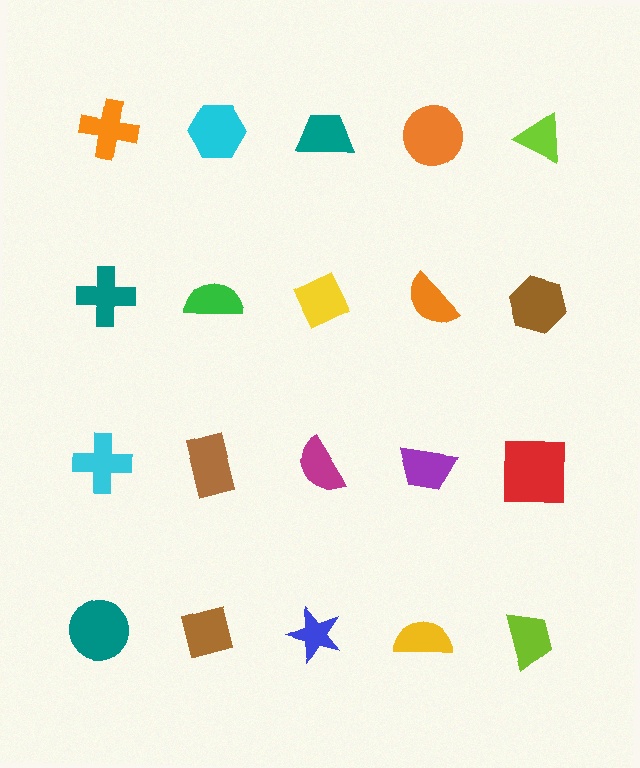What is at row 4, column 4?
A yellow semicircle.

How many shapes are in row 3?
5 shapes.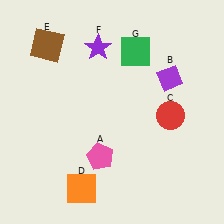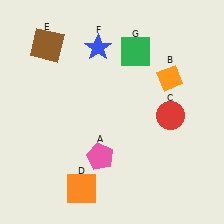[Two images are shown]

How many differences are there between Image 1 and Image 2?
There are 2 differences between the two images.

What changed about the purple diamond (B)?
In Image 1, B is purple. In Image 2, it changed to orange.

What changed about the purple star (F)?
In Image 1, F is purple. In Image 2, it changed to blue.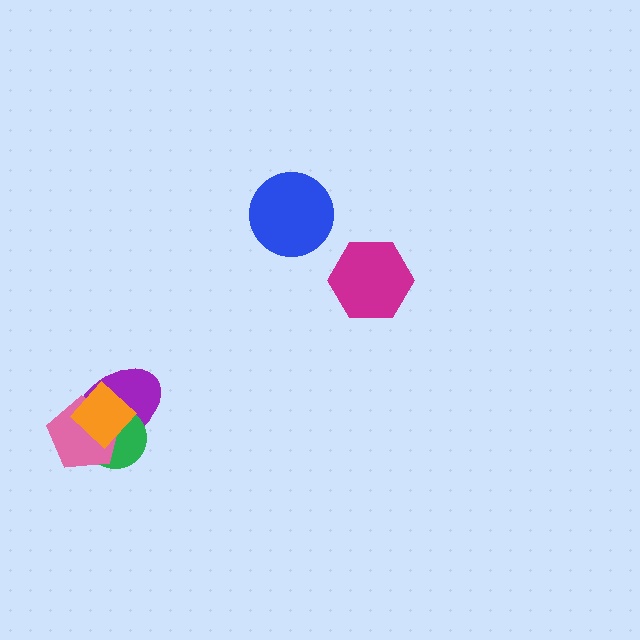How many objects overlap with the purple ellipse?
3 objects overlap with the purple ellipse.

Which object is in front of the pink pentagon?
The orange diamond is in front of the pink pentagon.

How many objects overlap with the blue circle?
0 objects overlap with the blue circle.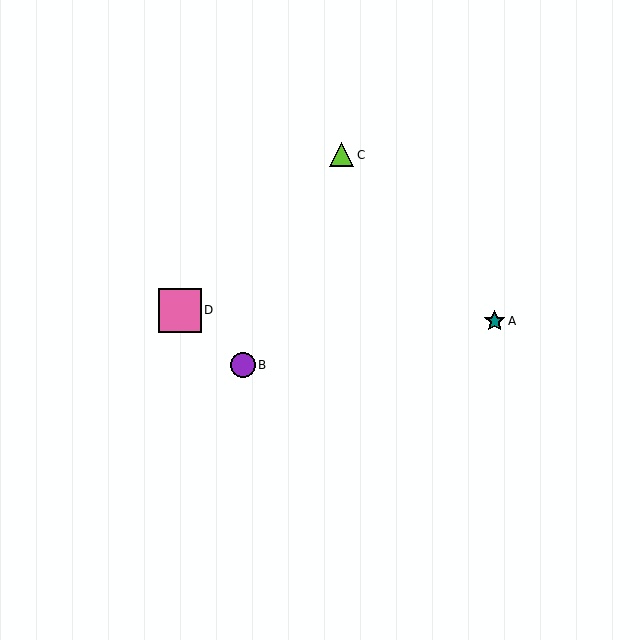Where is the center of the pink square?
The center of the pink square is at (180, 310).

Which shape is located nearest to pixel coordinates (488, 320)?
The teal star (labeled A) at (495, 321) is nearest to that location.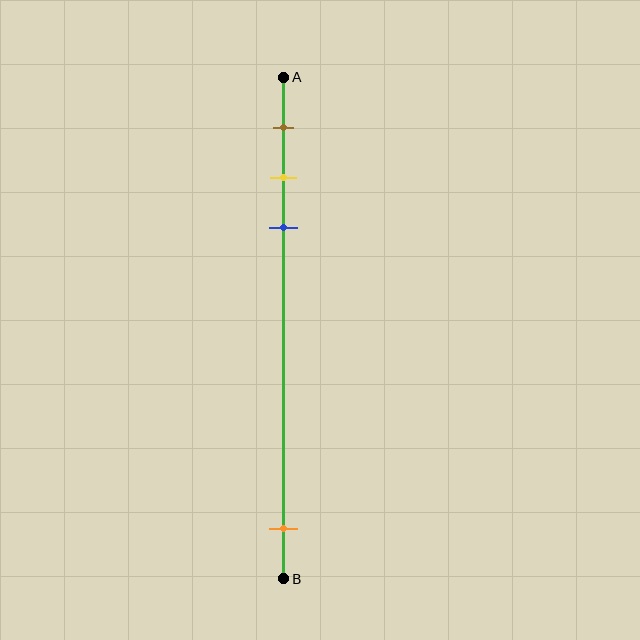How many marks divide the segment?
There are 4 marks dividing the segment.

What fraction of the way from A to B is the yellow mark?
The yellow mark is approximately 20% (0.2) of the way from A to B.